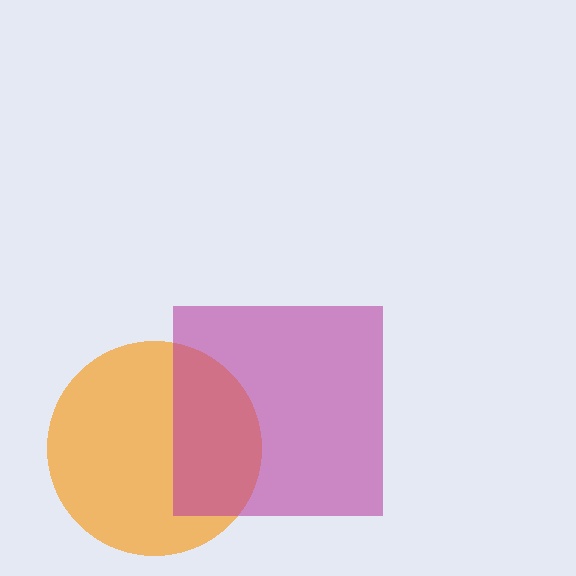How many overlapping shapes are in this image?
There are 2 overlapping shapes in the image.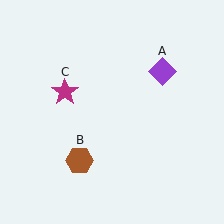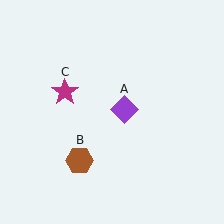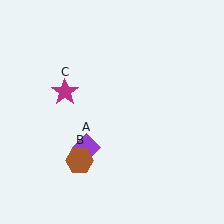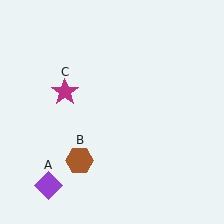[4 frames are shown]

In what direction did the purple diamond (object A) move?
The purple diamond (object A) moved down and to the left.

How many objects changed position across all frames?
1 object changed position: purple diamond (object A).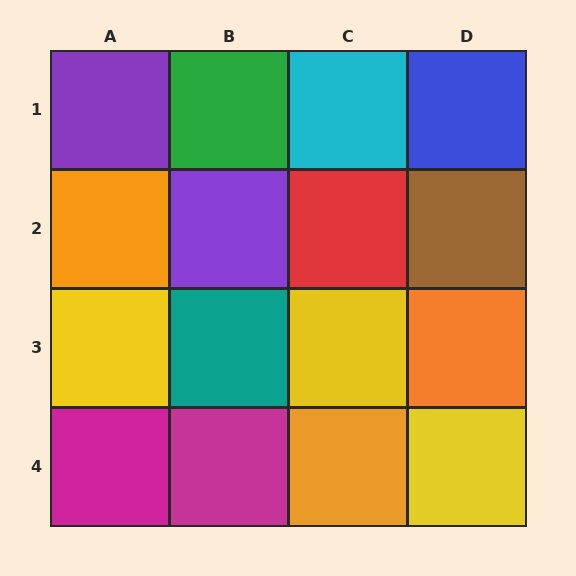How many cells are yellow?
3 cells are yellow.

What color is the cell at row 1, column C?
Cyan.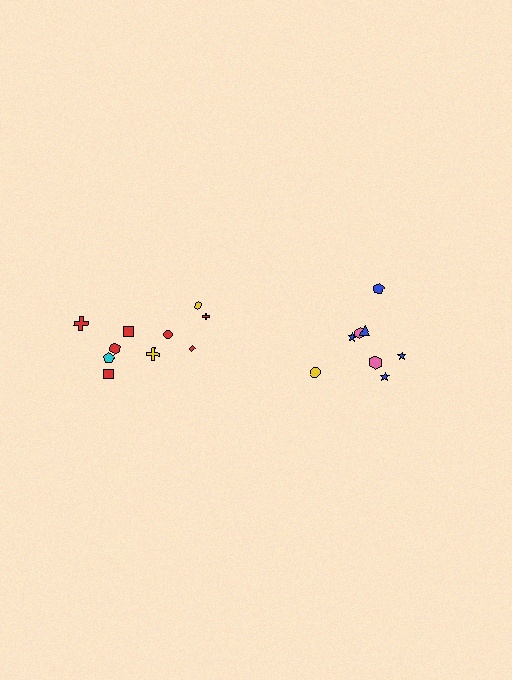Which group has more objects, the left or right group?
The left group.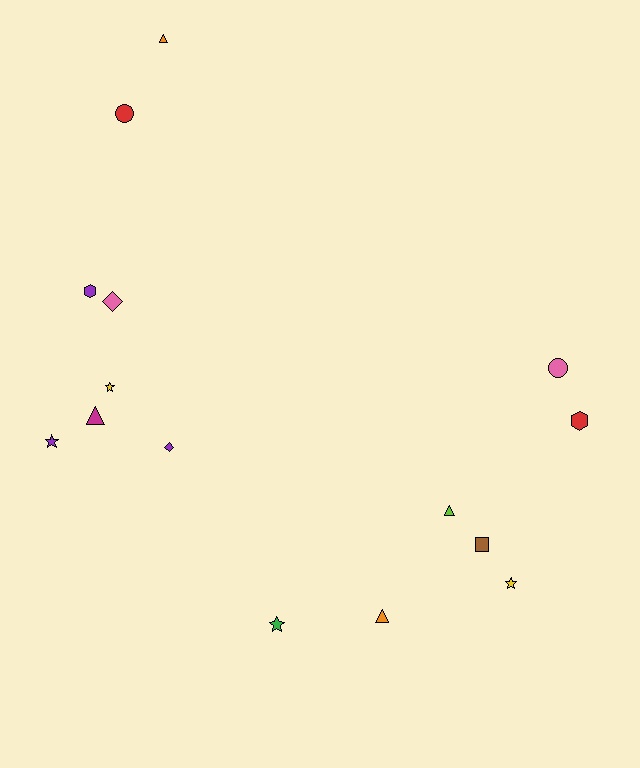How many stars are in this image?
There are 4 stars.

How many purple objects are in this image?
There are 3 purple objects.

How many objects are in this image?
There are 15 objects.